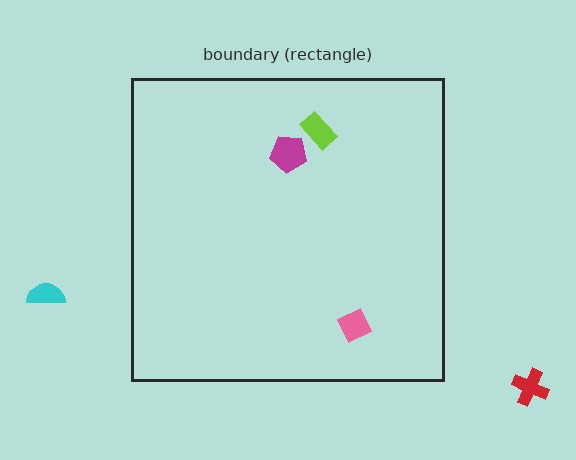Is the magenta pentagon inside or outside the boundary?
Inside.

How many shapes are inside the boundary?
3 inside, 2 outside.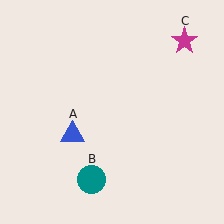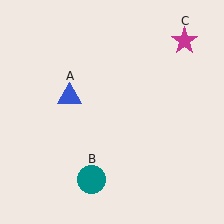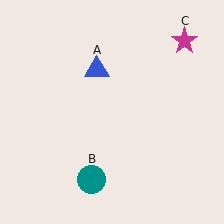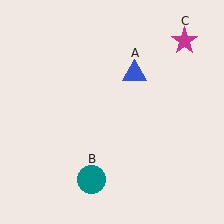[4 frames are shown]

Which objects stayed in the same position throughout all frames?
Teal circle (object B) and magenta star (object C) remained stationary.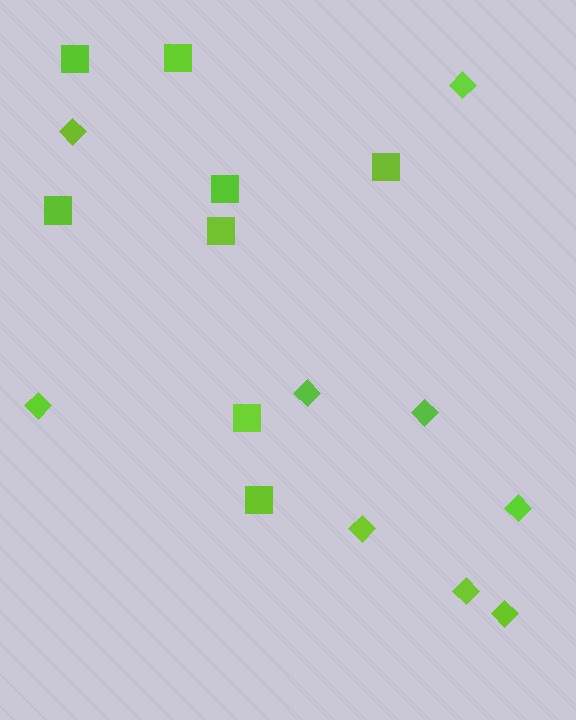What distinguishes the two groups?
There are 2 groups: one group of diamonds (9) and one group of squares (8).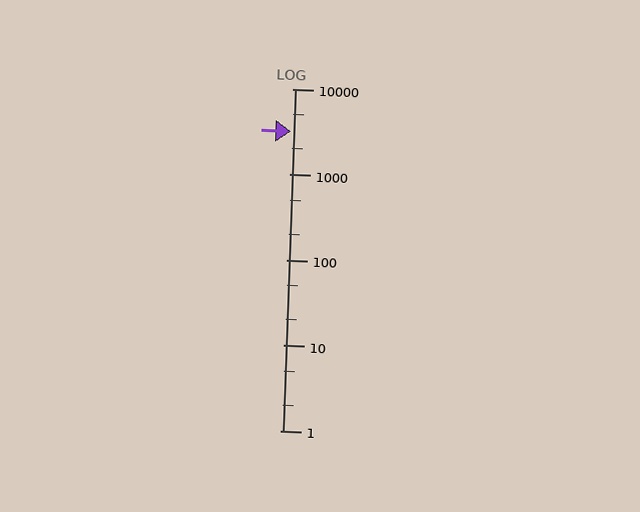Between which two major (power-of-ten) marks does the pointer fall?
The pointer is between 1000 and 10000.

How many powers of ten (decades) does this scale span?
The scale spans 4 decades, from 1 to 10000.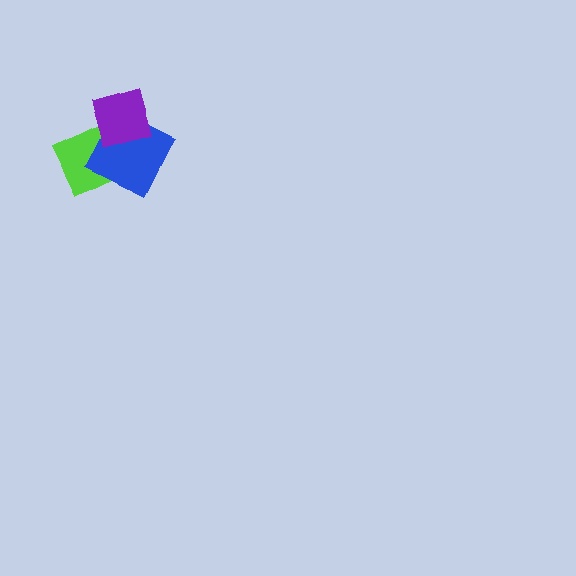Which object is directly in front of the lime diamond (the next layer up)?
The blue diamond is directly in front of the lime diamond.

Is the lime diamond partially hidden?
Yes, it is partially covered by another shape.